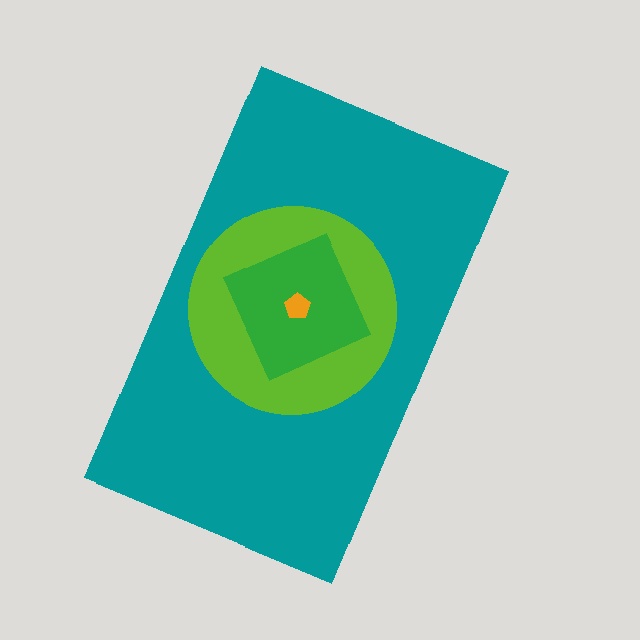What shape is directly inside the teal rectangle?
The lime circle.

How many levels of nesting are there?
4.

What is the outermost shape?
The teal rectangle.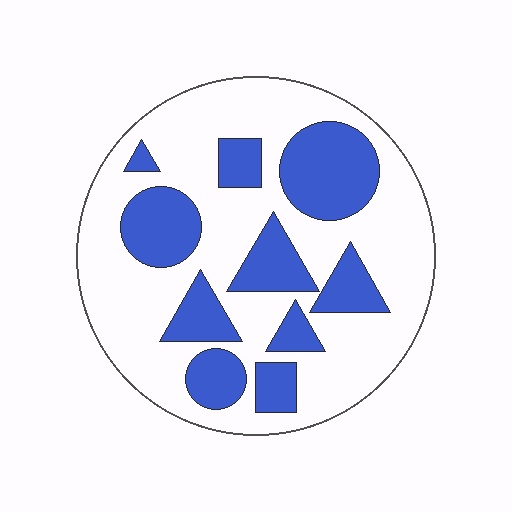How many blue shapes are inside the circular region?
10.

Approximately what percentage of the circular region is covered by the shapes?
Approximately 30%.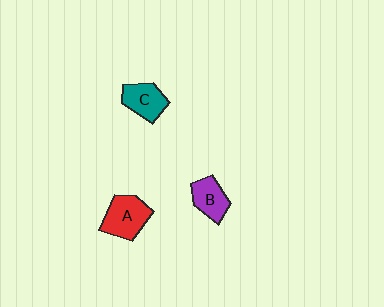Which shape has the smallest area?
Shape B (purple).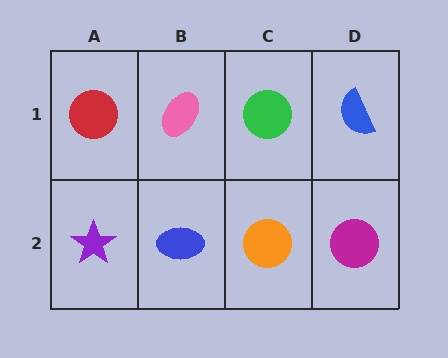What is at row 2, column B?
A blue ellipse.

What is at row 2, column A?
A purple star.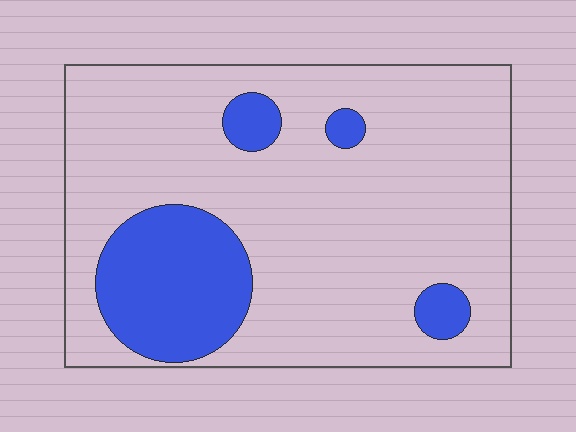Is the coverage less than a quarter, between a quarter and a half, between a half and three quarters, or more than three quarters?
Less than a quarter.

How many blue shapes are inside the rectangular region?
4.